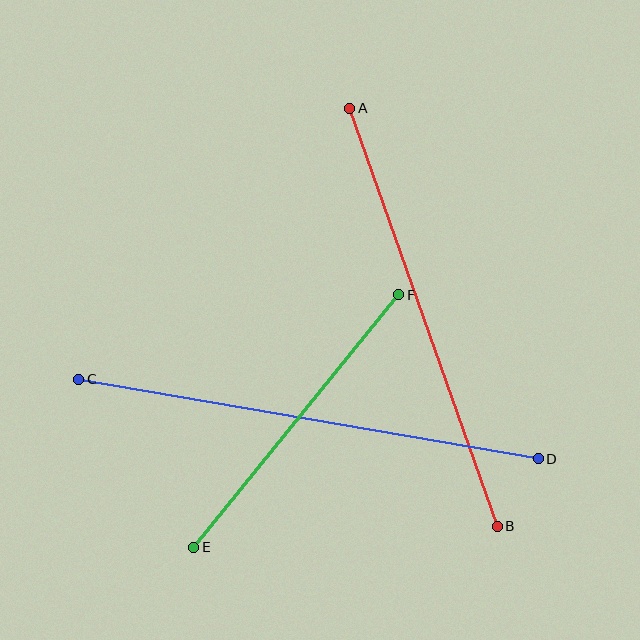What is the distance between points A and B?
The distance is approximately 443 pixels.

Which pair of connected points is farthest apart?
Points C and D are farthest apart.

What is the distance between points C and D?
The distance is approximately 466 pixels.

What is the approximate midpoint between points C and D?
The midpoint is at approximately (308, 419) pixels.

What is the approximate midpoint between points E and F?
The midpoint is at approximately (296, 421) pixels.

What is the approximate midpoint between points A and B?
The midpoint is at approximately (423, 317) pixels.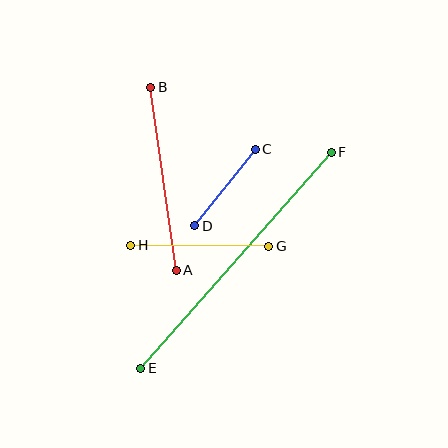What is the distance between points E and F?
The distance is approximately 288 pixels.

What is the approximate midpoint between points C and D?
The midpoint is at approximately (225, 188) pixels.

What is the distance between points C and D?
The distance is approximately 97 pixels.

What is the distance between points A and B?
The distance is approximately 185 pixels.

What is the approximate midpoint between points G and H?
The midpoint is at approximately (200, 246) pixels.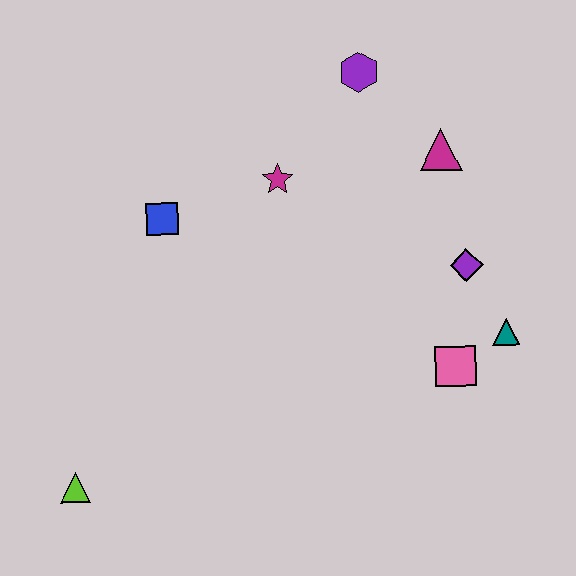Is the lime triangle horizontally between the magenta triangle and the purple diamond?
No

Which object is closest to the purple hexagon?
The magenta triangle is closest to the purple hexagon.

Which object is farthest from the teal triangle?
The lime triangle is farthest from the teal triangle.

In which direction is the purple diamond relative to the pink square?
The purple diamond is above the pink square.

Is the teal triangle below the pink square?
No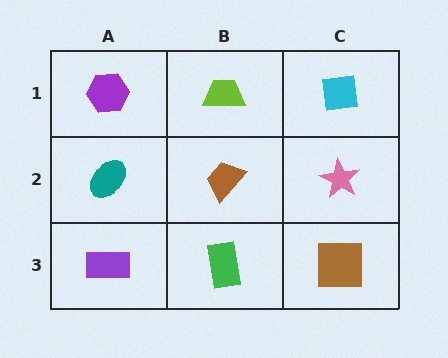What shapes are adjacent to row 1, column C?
A pink star (row 2, column C), a lime trapezoid (row 1, column B).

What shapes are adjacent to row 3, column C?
A pink star (row 2, column C), a green rectangle (row 3, column B).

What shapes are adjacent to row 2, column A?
A purple hexagon (row 1, column A), a purple rectangle (row 3, column A), a brown trapezoid (row 2, column B).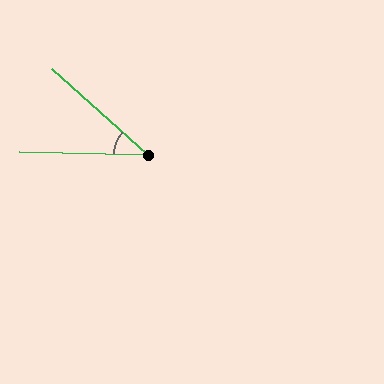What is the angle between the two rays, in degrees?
Approximately 41 degrees.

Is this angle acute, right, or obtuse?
It is acute.